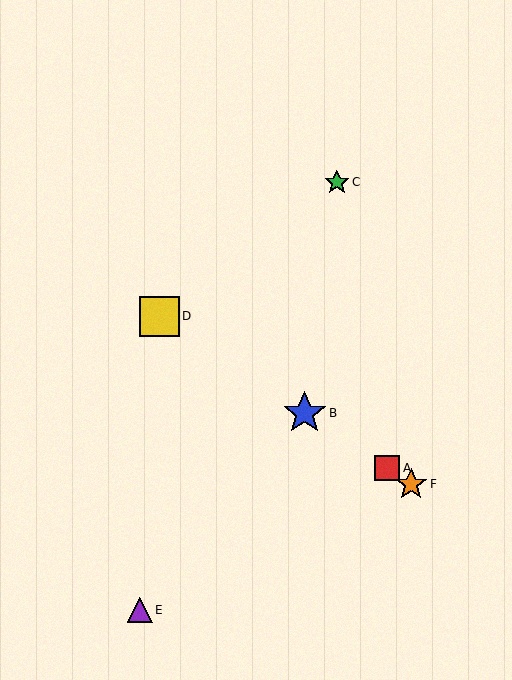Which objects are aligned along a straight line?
Objects A, B, D, F are aligned along a straight line.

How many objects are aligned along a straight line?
4 objects (A, B, D, F) are aligned along a straight line.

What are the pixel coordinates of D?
Object D is at (159, 316).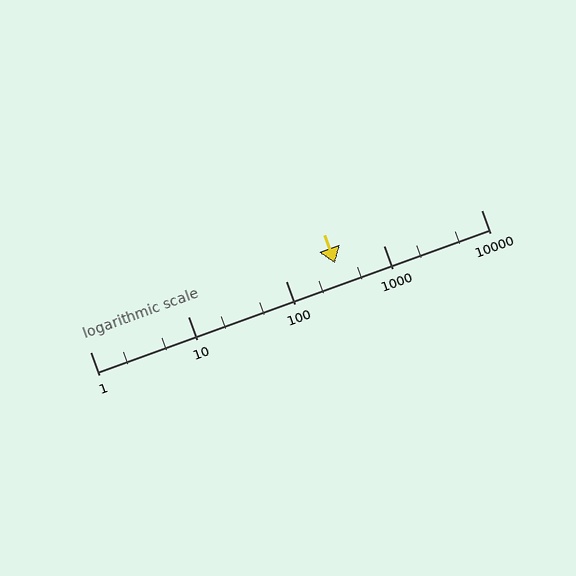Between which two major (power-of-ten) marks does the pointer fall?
The pointer is between 100 and 1000.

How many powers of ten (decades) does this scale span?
The scale spans 4 decades, from 1 to 10000.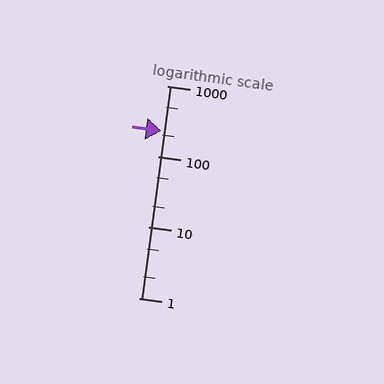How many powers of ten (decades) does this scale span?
The scale spans 3 decades, from 1 to 1000.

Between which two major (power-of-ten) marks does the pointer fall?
The pointer is between 100 and 1000.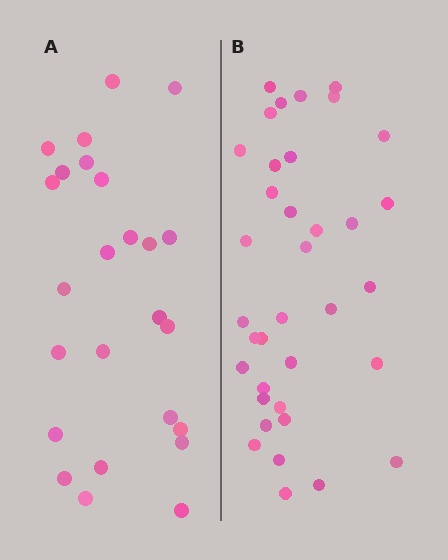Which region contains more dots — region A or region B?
Region B (the right region) has more dots.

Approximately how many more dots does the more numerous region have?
Region B has roughly 12 or so more dots than region A.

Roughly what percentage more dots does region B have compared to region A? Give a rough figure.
About 45% more.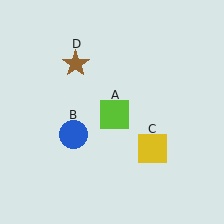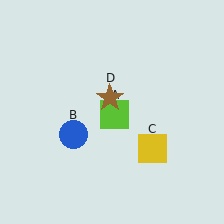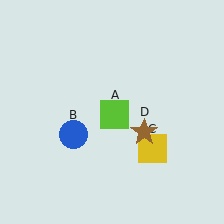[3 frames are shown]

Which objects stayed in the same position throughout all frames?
Lime square (object A) and blue circle (object B) and yellow square (object C) remained stationary.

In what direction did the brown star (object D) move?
The brown star (object D) moved down and to the right.